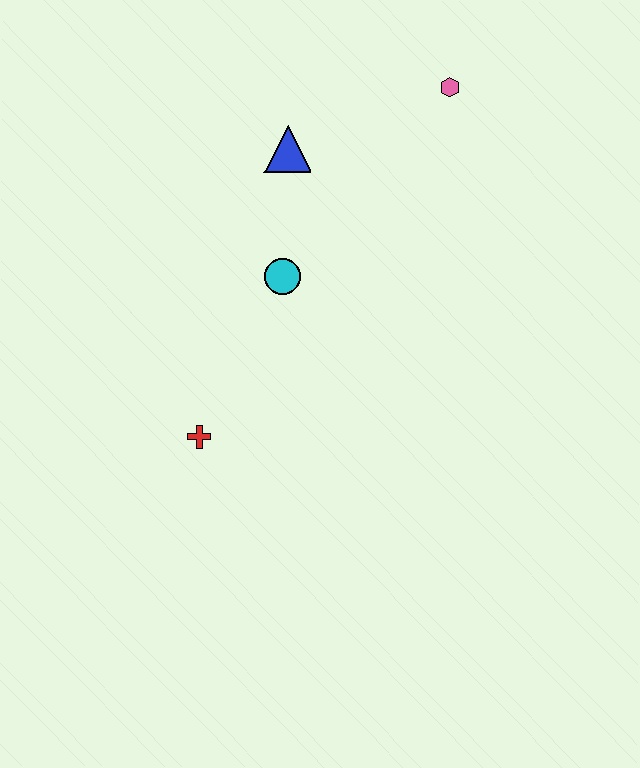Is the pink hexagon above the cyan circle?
Yes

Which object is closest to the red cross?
The cyan circle is closest to the red cross.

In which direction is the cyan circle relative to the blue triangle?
The cyan circle is below the blue triangle.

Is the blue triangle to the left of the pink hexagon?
Yes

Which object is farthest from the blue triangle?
The red cross is farthest from the blue triangle.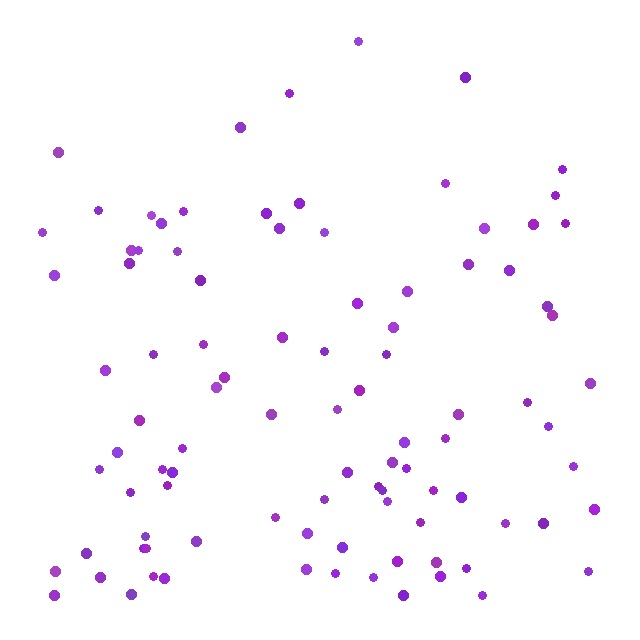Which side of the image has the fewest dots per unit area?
The top.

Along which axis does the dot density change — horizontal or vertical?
Vertical.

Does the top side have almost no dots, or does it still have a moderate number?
Still a moderate number, just noticeably fewer than the bottom.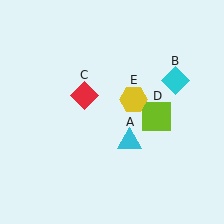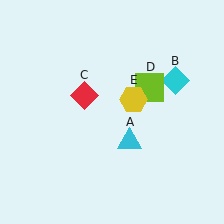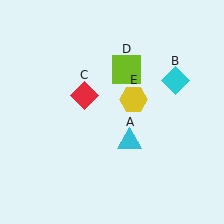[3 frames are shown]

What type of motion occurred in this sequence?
The lime square (object D) rotated counterclockwise around the center of the scene.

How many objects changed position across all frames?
1 object changed position: lime square (object D).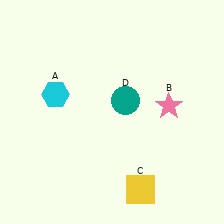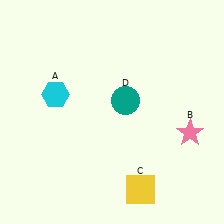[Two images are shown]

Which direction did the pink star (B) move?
The pink star (B) moved down.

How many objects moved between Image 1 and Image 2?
1 object moved between the two images.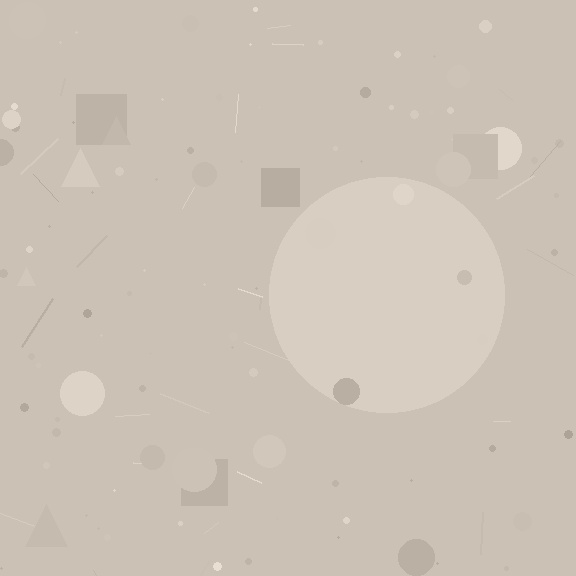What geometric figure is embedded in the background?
A circle is embedded in the background.